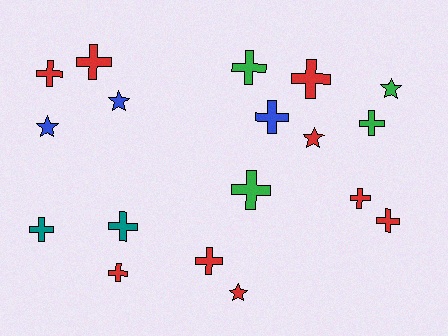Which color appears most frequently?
Red, with 9 objects.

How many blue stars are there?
There are 2 blue stars.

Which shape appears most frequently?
Cross, with 13 objects.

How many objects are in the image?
There are 18 objects.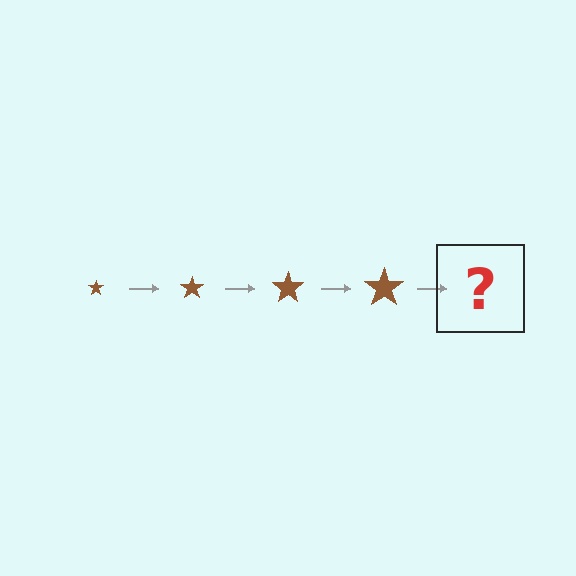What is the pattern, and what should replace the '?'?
The pattern is that the star gets progressively larger each step. The '?' should be a brown star, larger than the previous one.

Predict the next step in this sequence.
The next step is a brown star, larger than the previous one.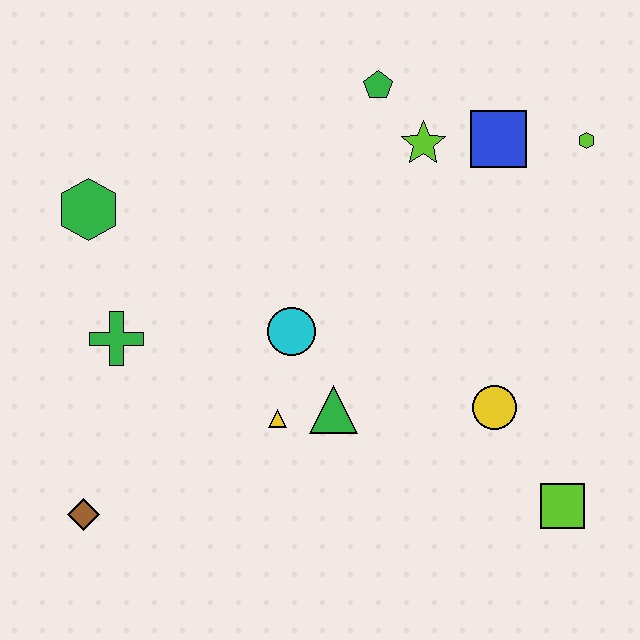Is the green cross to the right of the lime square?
No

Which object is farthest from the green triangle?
The lime hexagon is farthest from the green triangle.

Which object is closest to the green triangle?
The yellow triangle is closest to the green triangle.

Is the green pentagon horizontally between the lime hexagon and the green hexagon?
Yes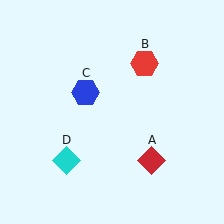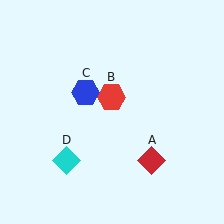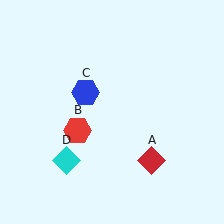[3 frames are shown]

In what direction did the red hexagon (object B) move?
The red hexagon (object B) moved down and to the left.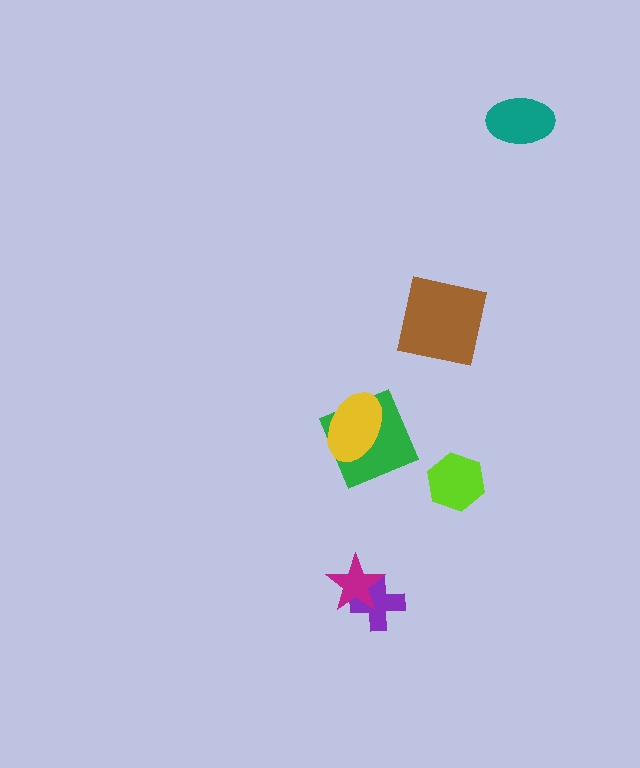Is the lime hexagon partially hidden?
No, no other shape covers it.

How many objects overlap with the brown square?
0 objects overlap with the brown square.